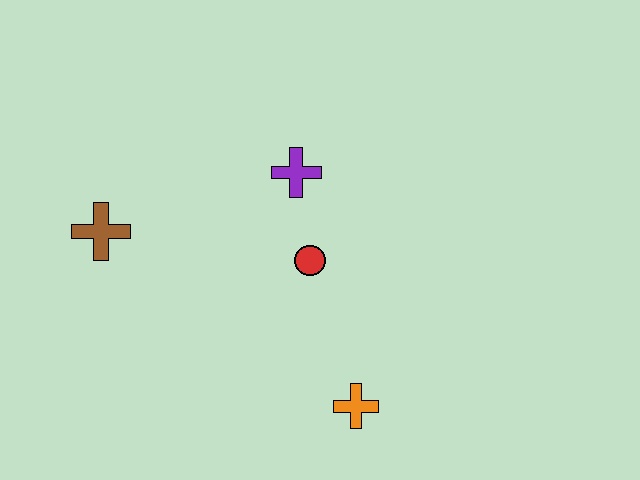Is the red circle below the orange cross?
No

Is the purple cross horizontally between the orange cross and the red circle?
No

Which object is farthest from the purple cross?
The orange cross is farthest from the purple cross.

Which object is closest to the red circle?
The purple cross is closest to the red circle.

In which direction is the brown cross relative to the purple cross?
The brown cross is to the left of the purple cross.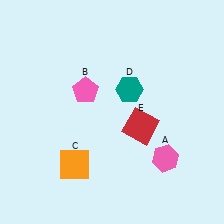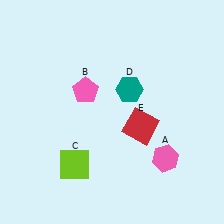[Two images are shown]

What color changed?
The square (C) changed from orange in Image 1 to lime in Image 2.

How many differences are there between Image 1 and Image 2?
There is 1 difference between the two images.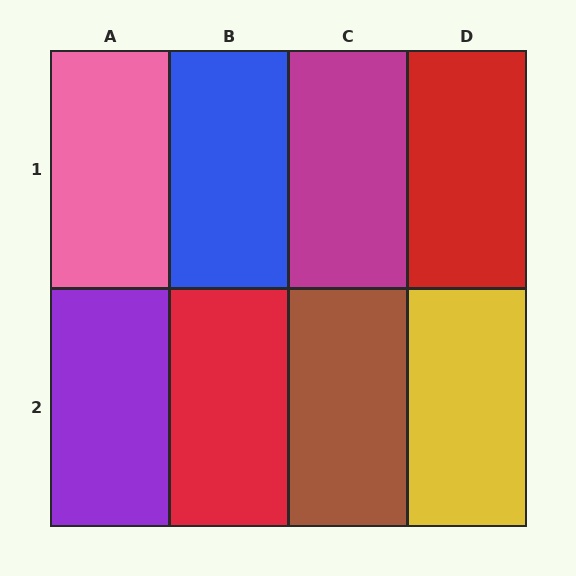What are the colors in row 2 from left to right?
Purple, red, brown, yellow.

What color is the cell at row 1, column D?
Red.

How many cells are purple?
1 cell is purple.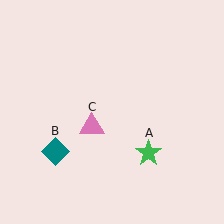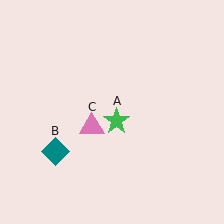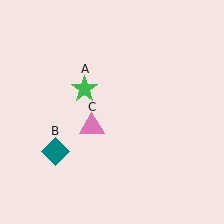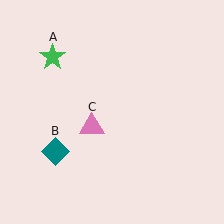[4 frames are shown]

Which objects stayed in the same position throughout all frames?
Teal diamond (object B) and pink triangle (object C) remained stationary.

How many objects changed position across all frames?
1 object changed position: green star (object A).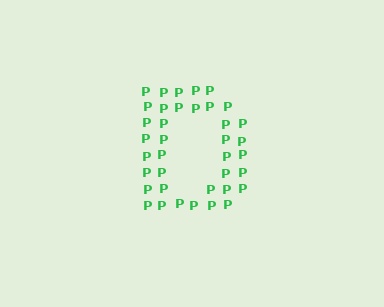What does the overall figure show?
The overall figure shows the letter D.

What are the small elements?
The small elements are letter P's.